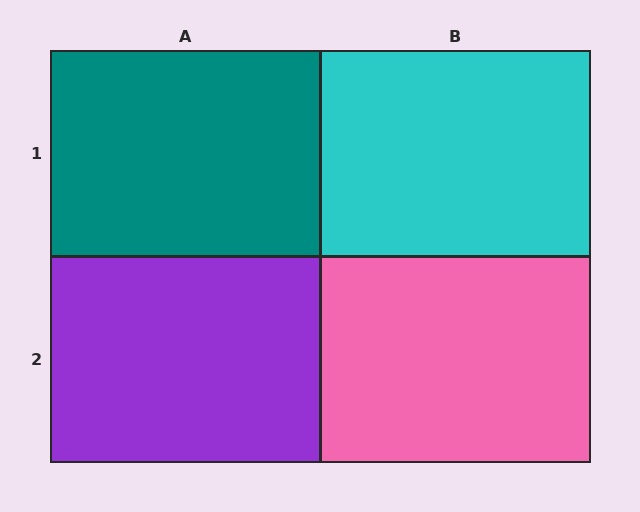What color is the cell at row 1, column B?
Cyan.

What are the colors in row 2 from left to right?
Purple, pink.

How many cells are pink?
1 cell is pink.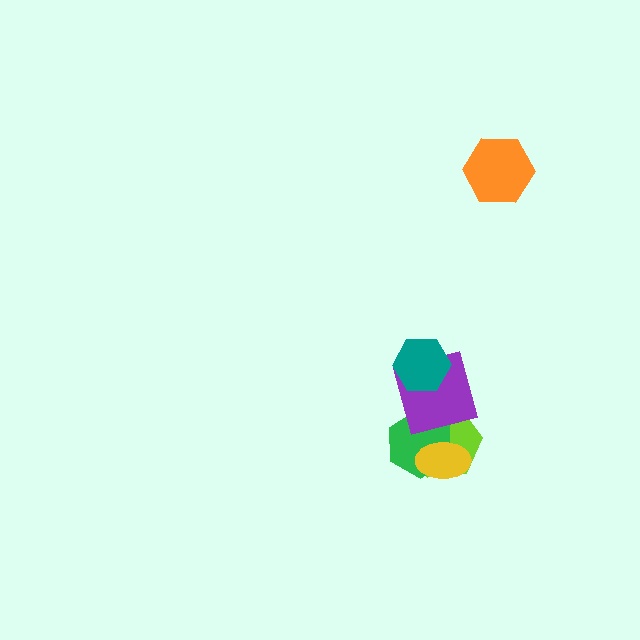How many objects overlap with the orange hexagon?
0 objects overlap with the orange hexagon.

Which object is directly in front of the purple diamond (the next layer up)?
The teal hexagon is directly in front of the purple diamond.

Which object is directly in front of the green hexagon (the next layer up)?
The purple diamond is directly in front of the green hexagon.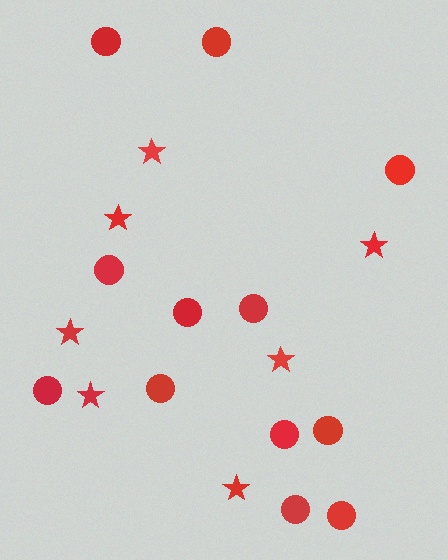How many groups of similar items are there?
There are 2 groups: one group of circles (12) and one group of stars (7).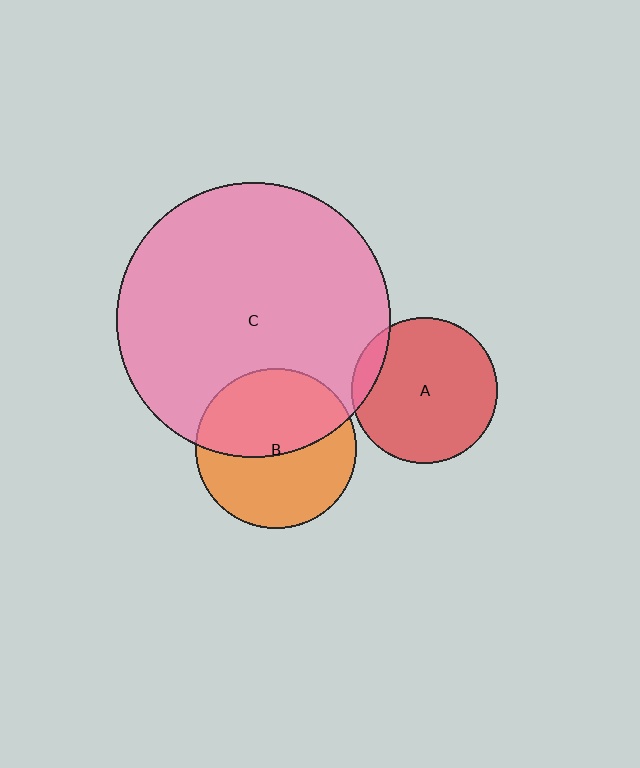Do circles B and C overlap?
Yes.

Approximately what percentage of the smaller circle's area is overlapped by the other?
Approximately 50%.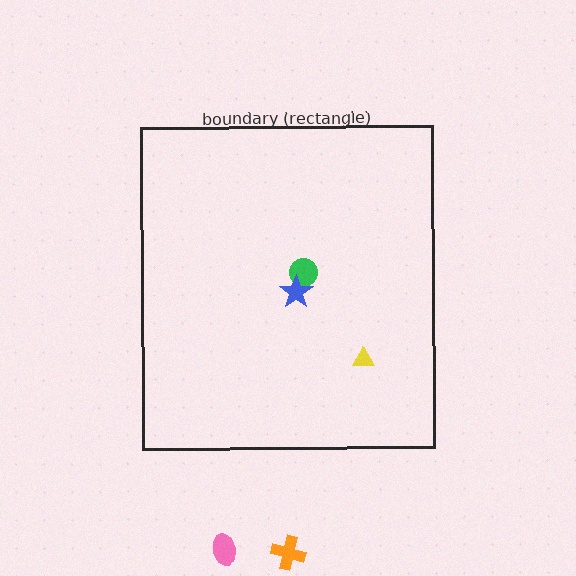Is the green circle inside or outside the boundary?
Inside.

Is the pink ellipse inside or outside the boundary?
Outside.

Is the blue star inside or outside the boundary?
Inside.